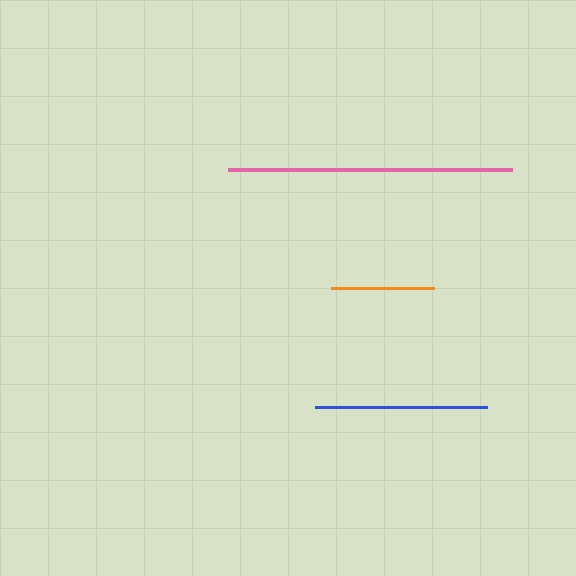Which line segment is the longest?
The pink line is the longest at approximately 284 pixels.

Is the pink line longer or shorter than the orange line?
The pink line is longer than the orange line.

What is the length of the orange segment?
The orange segment is approximately 102 pixels long.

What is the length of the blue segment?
The blue segment is approximately 172 pixels long.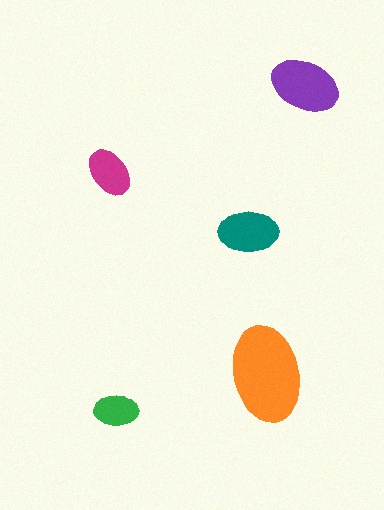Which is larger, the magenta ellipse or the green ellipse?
The magenta one.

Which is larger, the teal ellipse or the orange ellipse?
The orange one.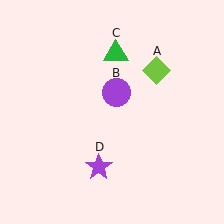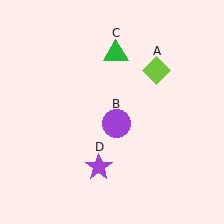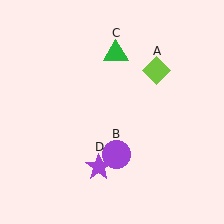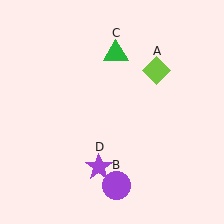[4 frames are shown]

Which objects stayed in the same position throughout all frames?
Lime diamond (object A) and green triangle (object C) and purple star (object D) remained stationary.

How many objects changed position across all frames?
1 object changed position: purple circle (object B).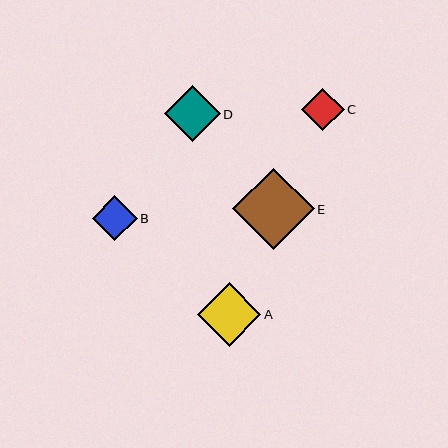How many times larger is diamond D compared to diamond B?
Diamond D is approximately 1.2 times the size of diamond B.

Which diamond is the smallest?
Diamond C is the smallest with a size of approximately 43 pixels.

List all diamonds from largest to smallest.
From largest to smallest: E, A, D, B, C.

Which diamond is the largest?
Diamond E is the largest with a size of approximately 81 pixels.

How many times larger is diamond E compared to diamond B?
Diamond E is approximately 1.8 times the size of diamond B.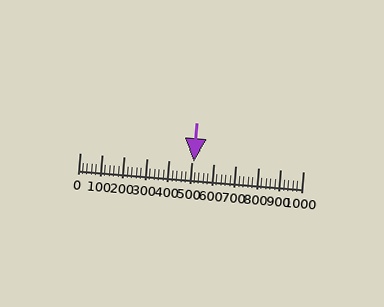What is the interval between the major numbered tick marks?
The major tick marks are spaced 100 units apart.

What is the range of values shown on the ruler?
The ruler shows values from 0 to 1000.